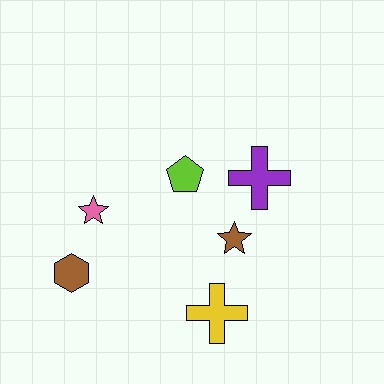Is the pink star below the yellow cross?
No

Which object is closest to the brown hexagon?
The pink star is closest to the brown hexagon.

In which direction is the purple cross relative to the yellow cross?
The purple cross is above the yellow cross.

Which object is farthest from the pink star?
The purple cross is farthest from the pink star.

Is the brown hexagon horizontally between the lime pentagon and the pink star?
No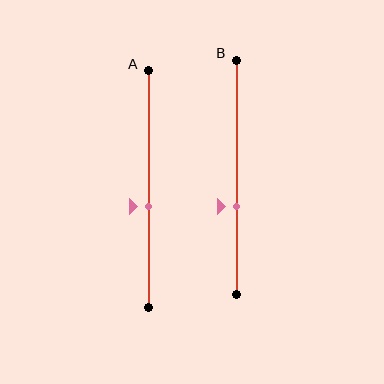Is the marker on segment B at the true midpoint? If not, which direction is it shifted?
No, the marker on segment B is shifted downward by about 13% of the segment length.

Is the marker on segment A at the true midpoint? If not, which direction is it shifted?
No, the marker on segment A is shifted downward by about 7% of the segment length.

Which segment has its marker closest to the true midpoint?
Segment A has its marker closest to the true midpoint.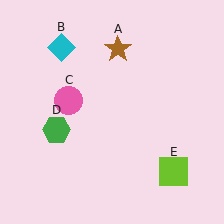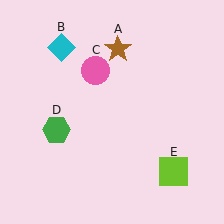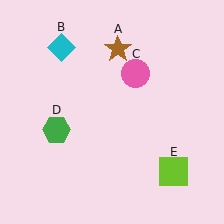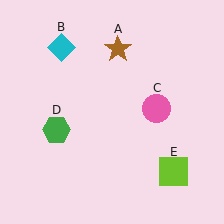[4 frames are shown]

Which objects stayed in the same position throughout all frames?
Brown star (object A) and cyan diamond (object B) and green hexagon (object D) and lime square (object E) remained stationary.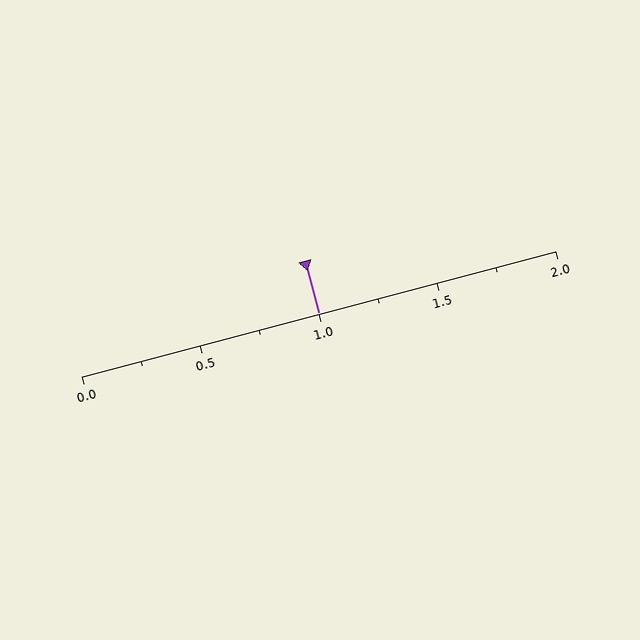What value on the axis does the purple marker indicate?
The marker indicates approximately 1.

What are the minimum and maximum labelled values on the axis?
The axis runs from 0.0 to 2.0.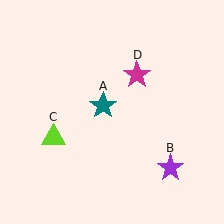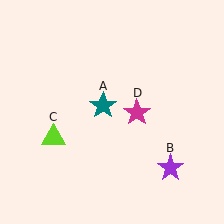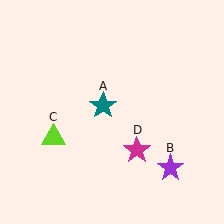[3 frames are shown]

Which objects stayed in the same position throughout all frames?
Teal star (object A) and purple star (object B) and lime triangle (object C) remained stationary.